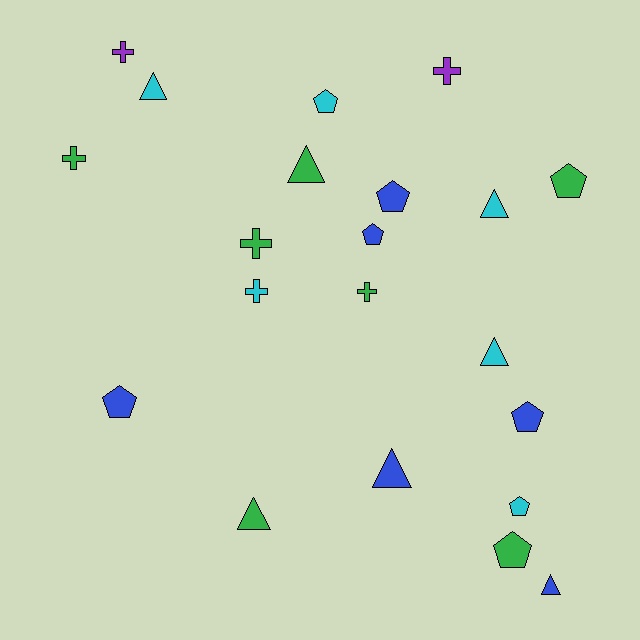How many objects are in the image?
There are 21 objects.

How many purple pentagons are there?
There are no purple pentagons.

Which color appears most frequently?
Green, with 7 objects.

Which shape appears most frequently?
Pentagon, with 8 objects.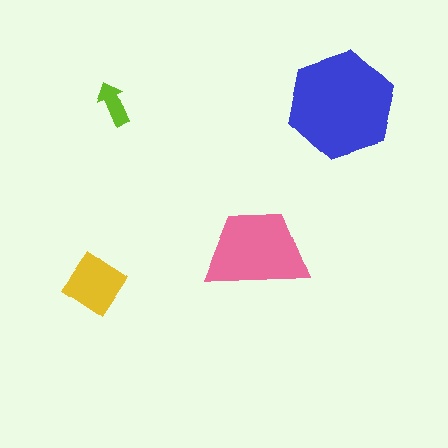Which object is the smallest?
The lime arrow.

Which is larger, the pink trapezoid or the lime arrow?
The pink trapezoid.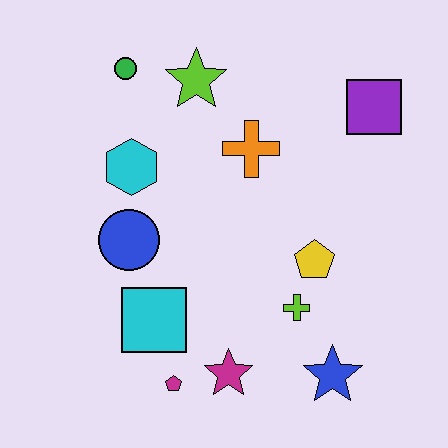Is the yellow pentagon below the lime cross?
No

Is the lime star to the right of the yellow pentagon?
No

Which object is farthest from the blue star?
The green circle is farthest from the blue star.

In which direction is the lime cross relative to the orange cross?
The lime cross is below the orange cross.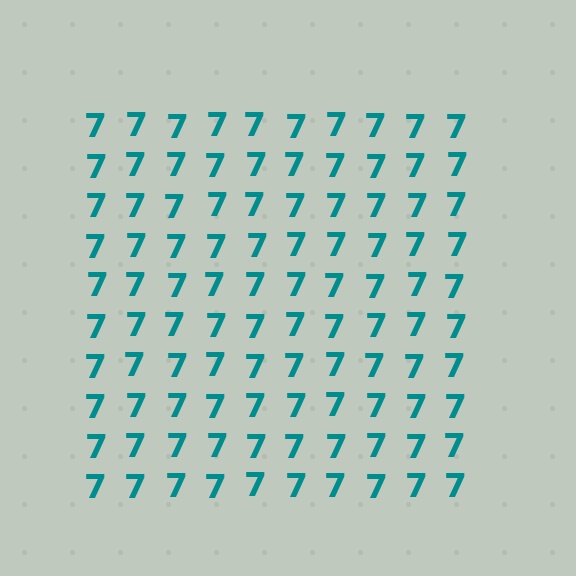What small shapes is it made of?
It is made of small digit 7's.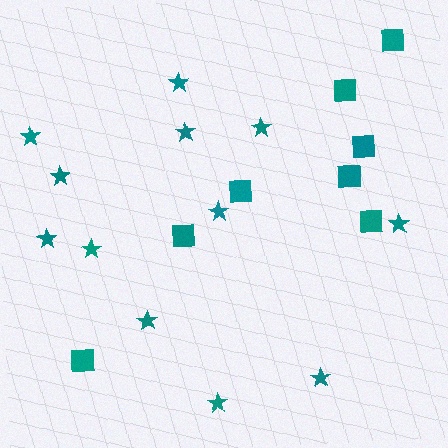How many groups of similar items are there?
There are 2 groups: one group of squares (8) and one group of stars (12).